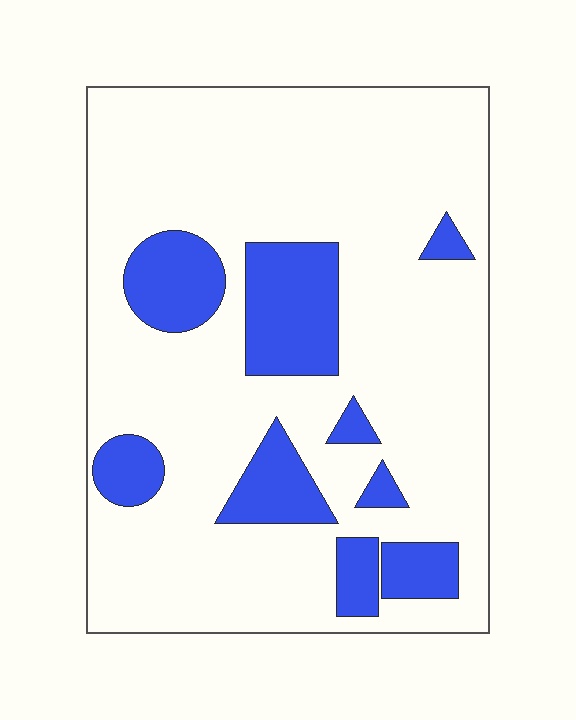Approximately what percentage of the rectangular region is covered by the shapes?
Approximately 20%.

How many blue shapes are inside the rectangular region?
9.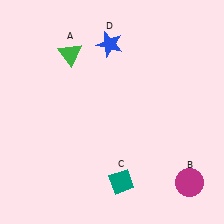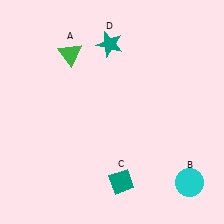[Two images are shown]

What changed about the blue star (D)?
In Image 1, D is blue. In Image 2, it changed to teal.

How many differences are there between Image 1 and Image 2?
There are 2 differences between the two images.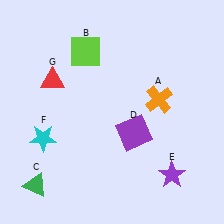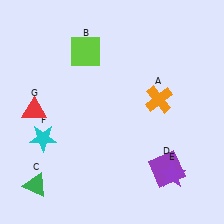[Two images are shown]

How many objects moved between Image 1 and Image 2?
2 objects moved between the two images.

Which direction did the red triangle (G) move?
The red triangle (G) moved down.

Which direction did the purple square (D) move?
The purple square (D) moved down.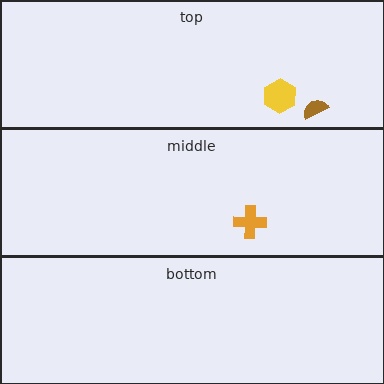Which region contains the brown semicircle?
The top region.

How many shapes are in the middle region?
1.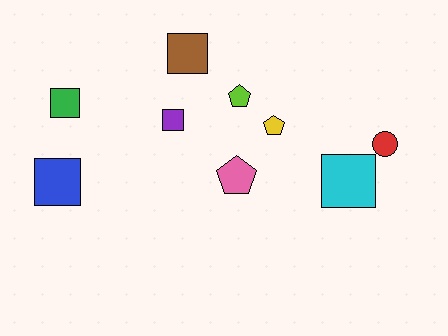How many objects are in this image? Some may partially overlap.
There are 9 objects.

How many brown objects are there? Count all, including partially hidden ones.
There is 1 brown object.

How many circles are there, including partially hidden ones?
There is 1 circle.